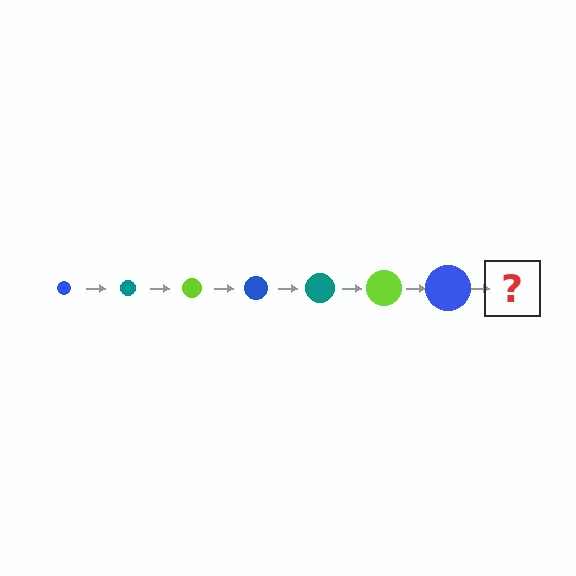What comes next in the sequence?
The next element should be a teal circle, larger than the previous one.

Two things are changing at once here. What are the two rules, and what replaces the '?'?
The two rules are that the circle grows larger each step and the color cycles through blue, teal, and lime. The '?' should be a teal circle, larger than the previous one.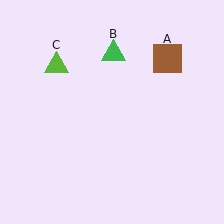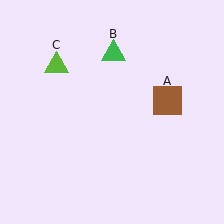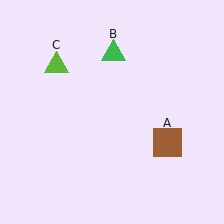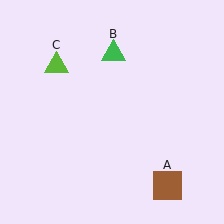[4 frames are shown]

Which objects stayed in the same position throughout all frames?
Green triangle (object B) and lime triangle (object C) remained stationary.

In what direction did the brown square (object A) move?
The brown square (object A) moved down.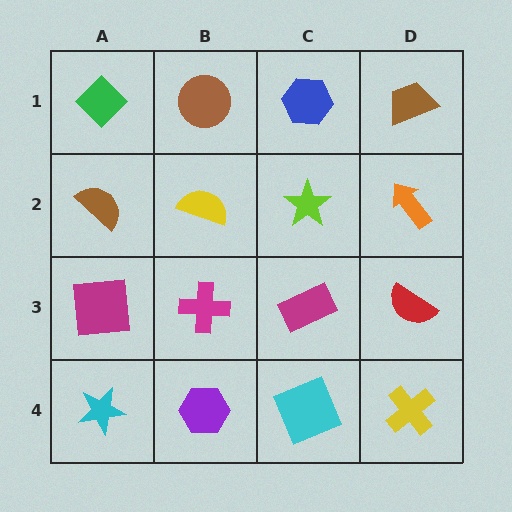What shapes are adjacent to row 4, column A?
A magenta square (row 3, column A), a purple hexagon (row 4, column B).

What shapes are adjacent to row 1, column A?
A brown semicircle (row 2, column A), a brown circle (row 1, column B).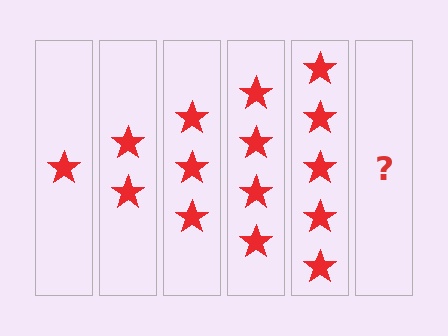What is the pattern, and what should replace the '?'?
The pattern is that each step adds one more star. The '?' should be 6 stars.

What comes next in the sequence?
The next element should be 6 stars.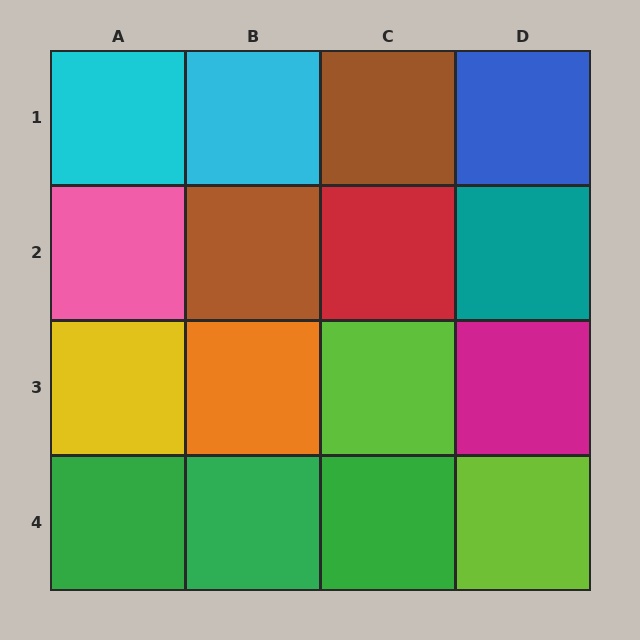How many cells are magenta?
1 cell is magenta.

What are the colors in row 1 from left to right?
Cyan, cyan, brown, blue.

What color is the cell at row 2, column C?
Red.